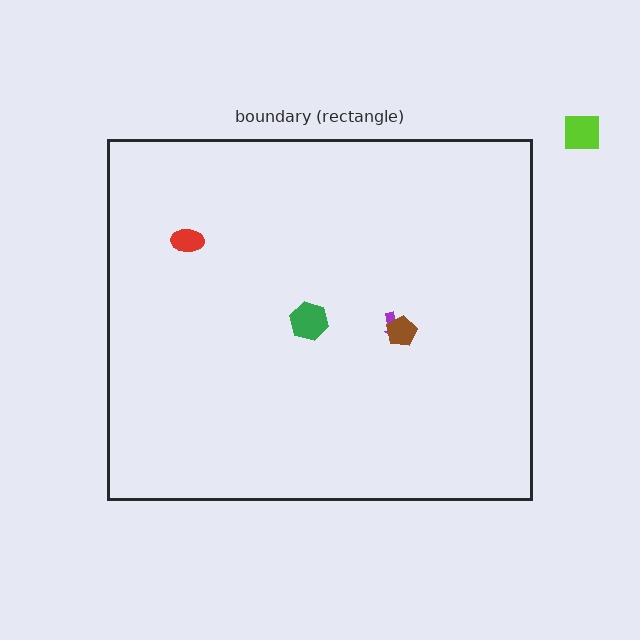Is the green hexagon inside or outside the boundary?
Inside.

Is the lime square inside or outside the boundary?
Outside.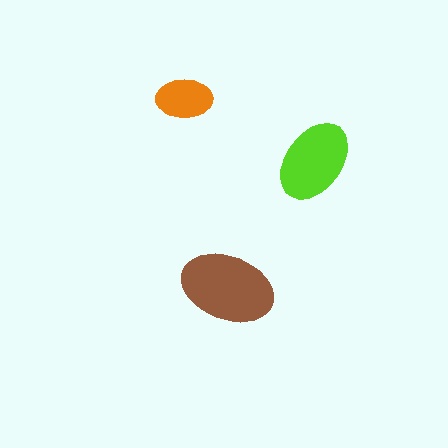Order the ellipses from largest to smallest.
the brown one, the lime one, the orange one.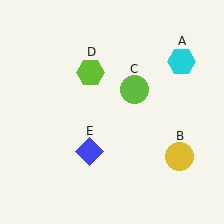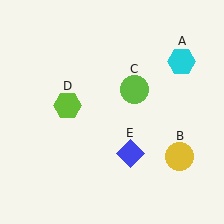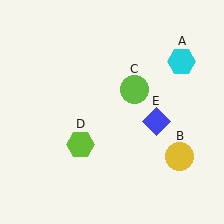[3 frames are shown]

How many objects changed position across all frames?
2 objects changed position: lime hexagon (object D), blue diamond (object E).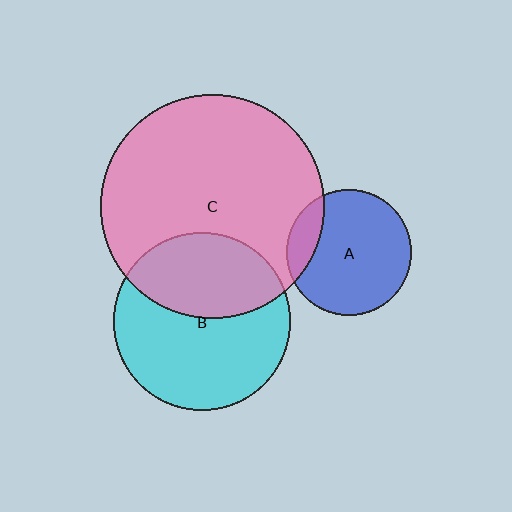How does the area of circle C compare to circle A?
Approximately 3.2 times.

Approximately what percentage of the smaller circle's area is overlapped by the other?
Approximately 40%.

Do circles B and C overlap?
Yes.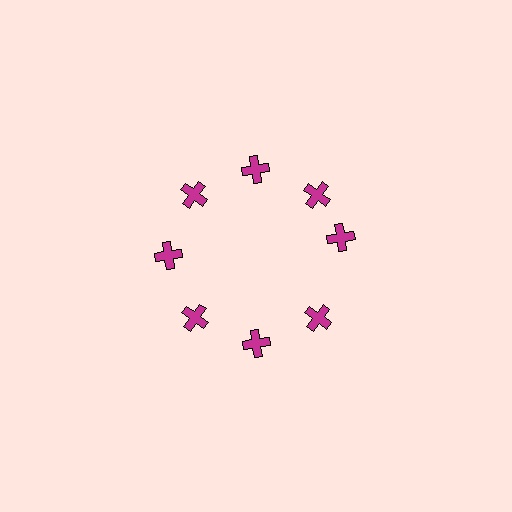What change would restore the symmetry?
The symmetry would be restored by rotating it back into even spacing with its neighbors so that all 8 crosses sit at equal angles and equal distance from the center.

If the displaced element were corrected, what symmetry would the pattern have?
It would have 8-fold rotational symmetry — the pattern would map onto itself every 45 degrees.